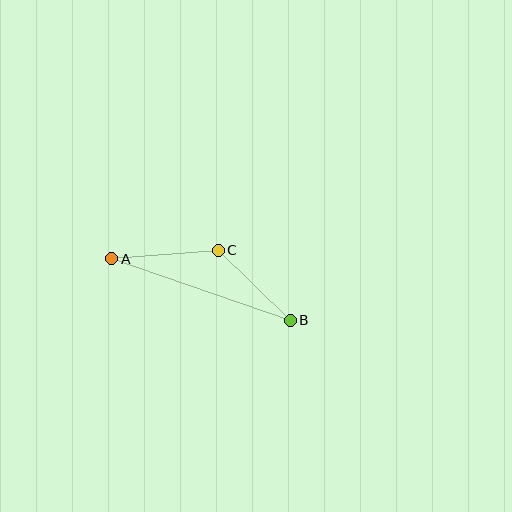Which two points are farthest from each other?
Points A and B are farthest from each other.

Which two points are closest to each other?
Points B and C are closest to each other.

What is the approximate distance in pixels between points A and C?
The distance between A and C is approximately 107 pixels.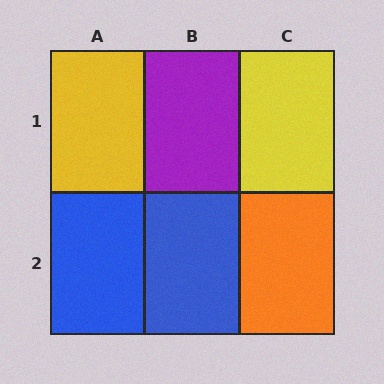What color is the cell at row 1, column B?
Purple.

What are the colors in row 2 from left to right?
Blue, blue, orange.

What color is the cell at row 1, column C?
Yellow.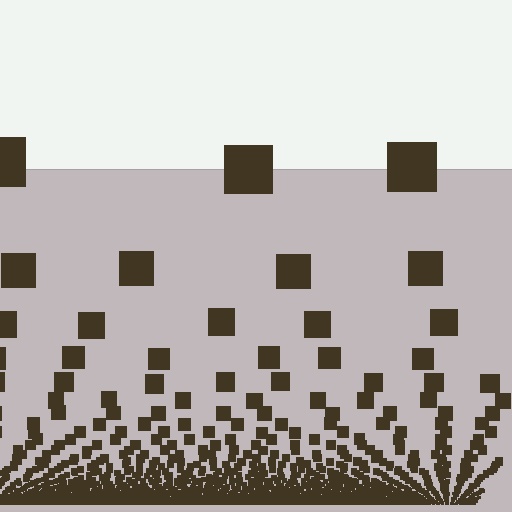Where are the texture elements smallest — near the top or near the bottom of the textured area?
Near the bottom.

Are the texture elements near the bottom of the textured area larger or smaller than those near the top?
Smaller. The gradient is inverted — elements near the bottom are smaller and denser.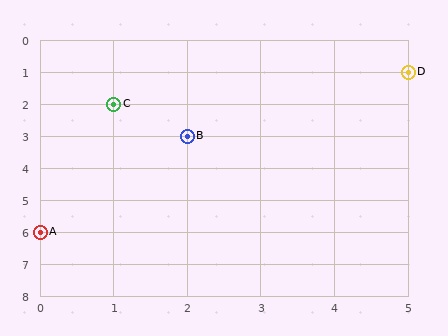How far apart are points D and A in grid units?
Points D and A are 5 columns and 5 rows apart (about 7.1 grid units diagonally).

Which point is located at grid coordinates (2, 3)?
Point B is at (2, 3).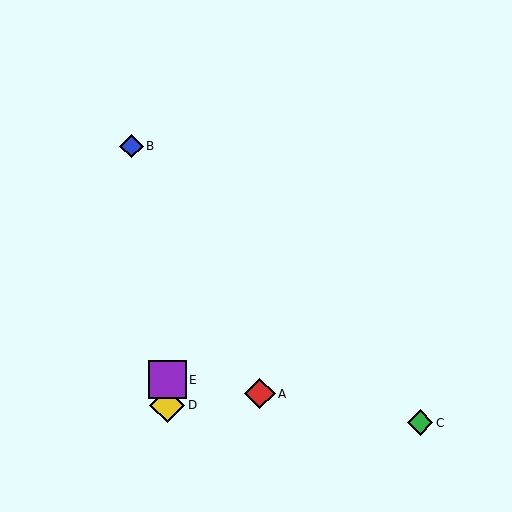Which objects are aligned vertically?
Objects D, E are aligned vertically.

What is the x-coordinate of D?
Object D is at x≈167.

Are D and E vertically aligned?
Yes, both are at x≈167.